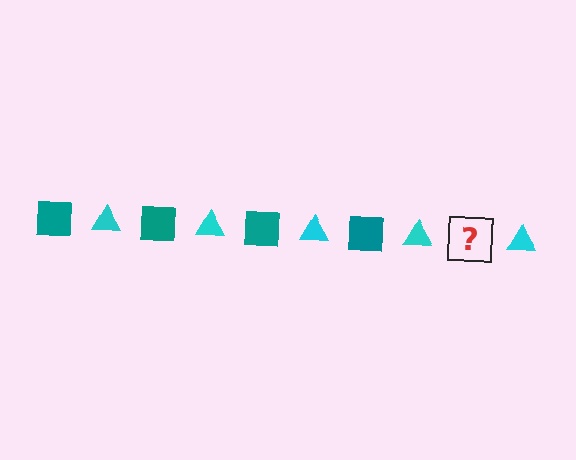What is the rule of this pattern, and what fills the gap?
The rule is that the pattern alternates between teal square and cyan triangle. The gap should be filled with a teal square.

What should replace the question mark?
The question mark should be replaced with a teal square.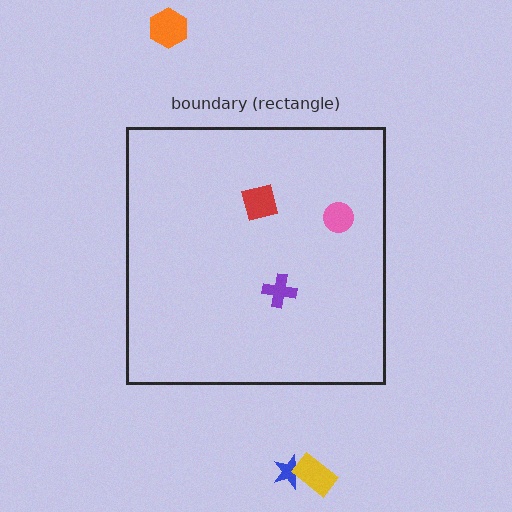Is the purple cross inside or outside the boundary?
Inside.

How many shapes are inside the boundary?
3 inside, 3 outside.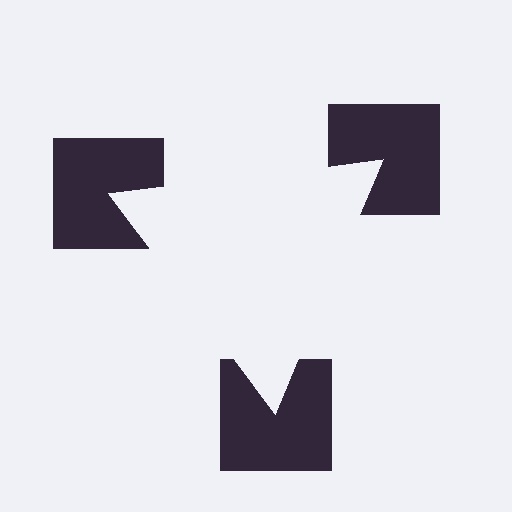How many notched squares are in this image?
There are 3 — one at each vertex of the illusory triangle.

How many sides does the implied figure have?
3 sides.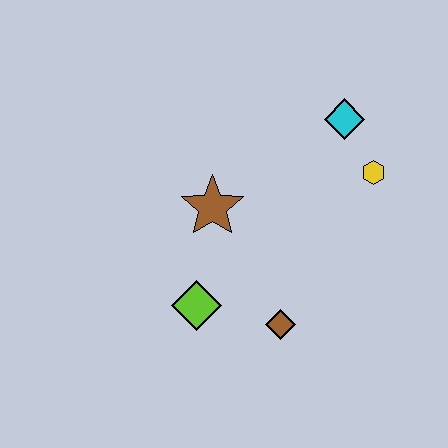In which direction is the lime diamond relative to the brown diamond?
The lime diamond is to the left of the brown diamond.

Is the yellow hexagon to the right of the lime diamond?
Yes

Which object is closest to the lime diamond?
The brown diamond is closest to the lime diamond.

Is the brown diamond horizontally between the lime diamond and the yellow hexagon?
Yes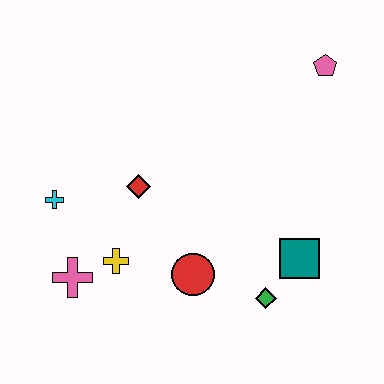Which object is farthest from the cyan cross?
The pink pentagon is farthest from the cyan cross.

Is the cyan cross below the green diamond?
No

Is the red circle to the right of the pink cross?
Yes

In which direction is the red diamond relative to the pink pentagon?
The red diamond is to the left of the pink pentagon.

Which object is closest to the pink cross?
The yellow cross is closest to the pink cross.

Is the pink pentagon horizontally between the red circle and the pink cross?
No